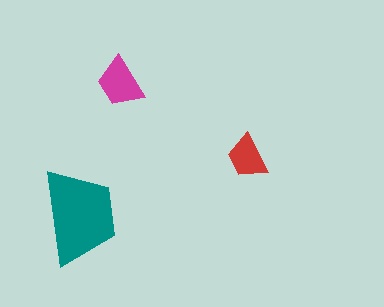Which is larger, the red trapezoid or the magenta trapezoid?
The magenta one.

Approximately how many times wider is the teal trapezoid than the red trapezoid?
About 2 times wider.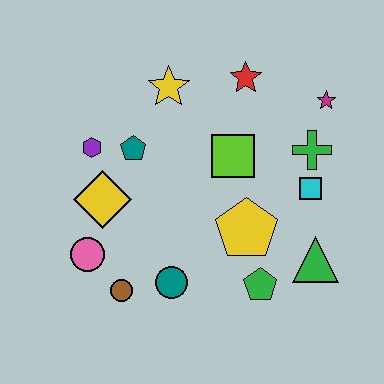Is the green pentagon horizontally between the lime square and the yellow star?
No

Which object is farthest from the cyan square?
The pink circle is farthest from the cyan square.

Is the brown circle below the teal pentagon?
Yes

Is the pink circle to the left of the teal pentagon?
Yes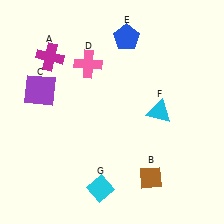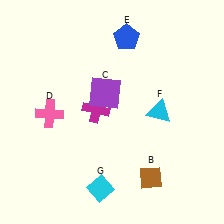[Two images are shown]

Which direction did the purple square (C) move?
The purple square (C) moved right.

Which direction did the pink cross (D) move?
The pink cross (D) moved down.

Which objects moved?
The objects that moved are: the magenta cross (A), the purple square (C), the pink cross (D).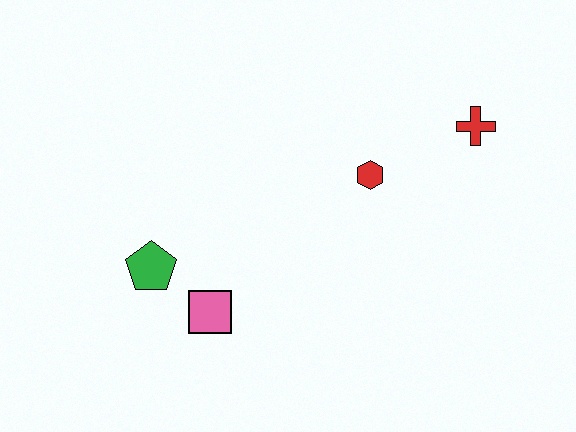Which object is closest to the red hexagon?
The red cross is closest to the red hexagon.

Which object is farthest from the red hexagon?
The green pentagon is farthest from the red hexagon.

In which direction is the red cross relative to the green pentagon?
The red cross is to the right of the green pentagon.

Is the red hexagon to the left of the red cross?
Yes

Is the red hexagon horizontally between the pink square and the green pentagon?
No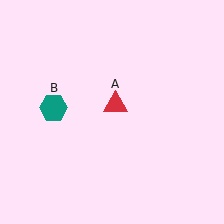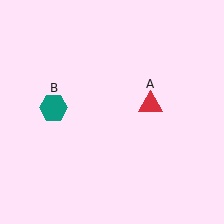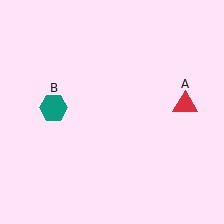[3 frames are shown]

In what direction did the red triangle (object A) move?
The red triangle (object A) moved right.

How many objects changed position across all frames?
1 object changed position: red triangle (object A).